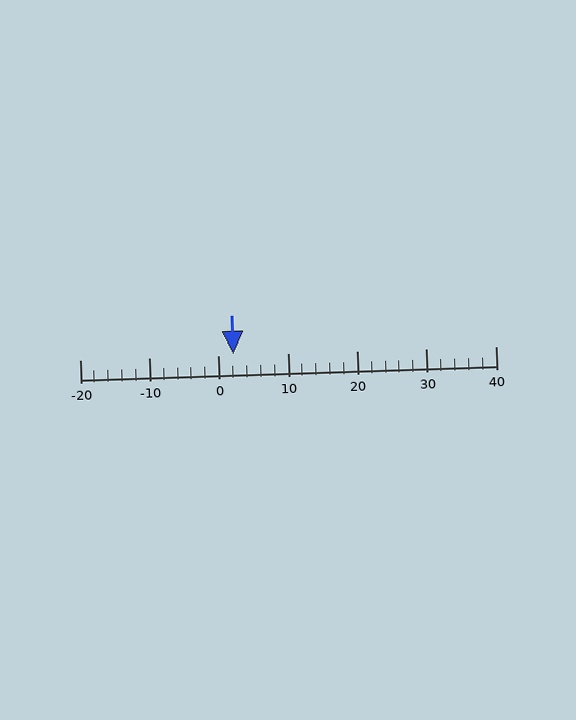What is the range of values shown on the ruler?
The ruler shows values from -20 to 40.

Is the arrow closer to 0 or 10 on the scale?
The arrow is closer to 0.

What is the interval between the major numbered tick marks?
The major tick marks are spaced 10 units apart.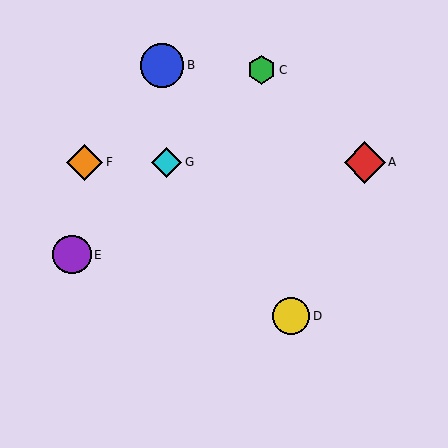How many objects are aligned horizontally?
3 objects (A, F, G) are aligned horizontally.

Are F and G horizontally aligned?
Yes, both are at y≈162.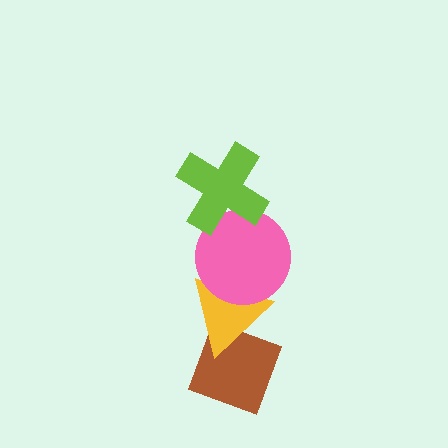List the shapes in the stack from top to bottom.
From top to bottom: the lime cross, the pink circle, the yellow triangle, the brown diamond.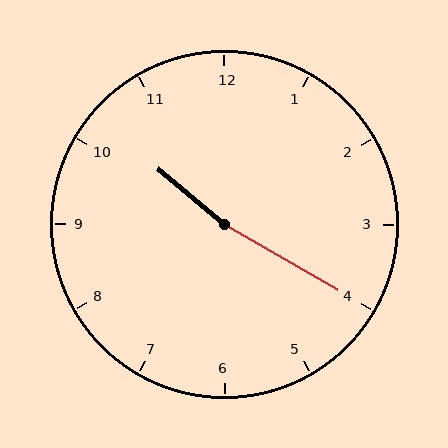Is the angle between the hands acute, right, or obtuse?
It is obtuse.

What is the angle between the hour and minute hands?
Approximately 170 degrees.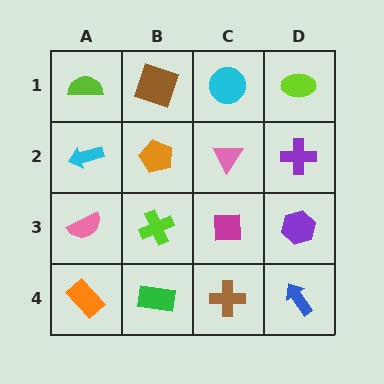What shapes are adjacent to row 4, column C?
A magenta square (row 3, column C), a green rectangle (row 4, column B), a blue arrow (row 4, column D).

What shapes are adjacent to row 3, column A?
A cyan arrow (row 2, column A), an orange rectangle (row 4, column A), a lime cross (row 3, column B).